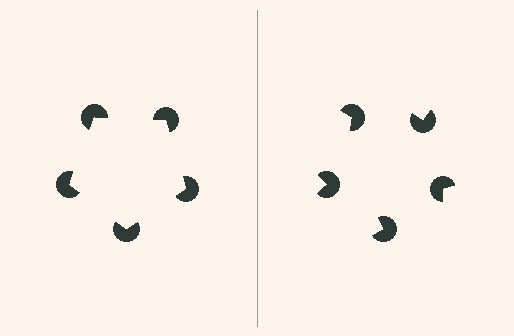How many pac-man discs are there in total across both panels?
10 — 5 on each side.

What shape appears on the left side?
An illusory pentagon.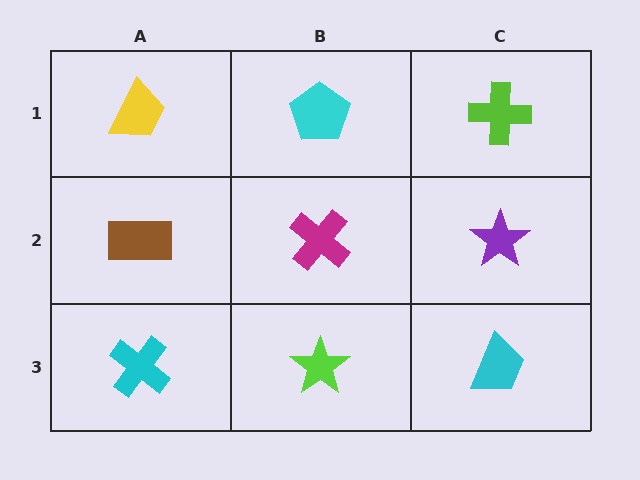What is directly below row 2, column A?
A cyan cross.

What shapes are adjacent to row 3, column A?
A brown rectangle (row 2, column A), a lime star (row 3, column B).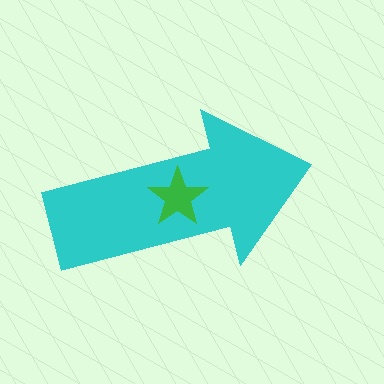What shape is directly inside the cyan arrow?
The green star.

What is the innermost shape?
The green star.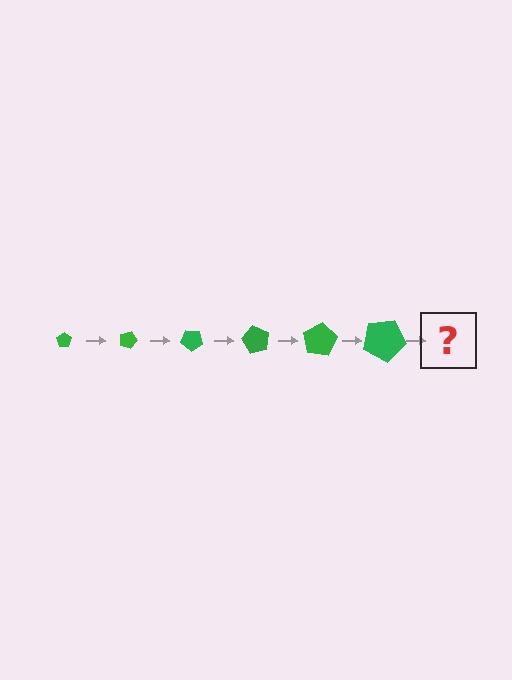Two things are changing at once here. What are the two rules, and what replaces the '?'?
The two rules are that the pentagon grows larger each step and it rotates 20 degrees each step. The '?' should be a pentagon, larger than the previous one and rotated 120 degrees from the start.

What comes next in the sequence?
The next element should be a pentagon, larger than the previous one and rotated 120 degrees from the start.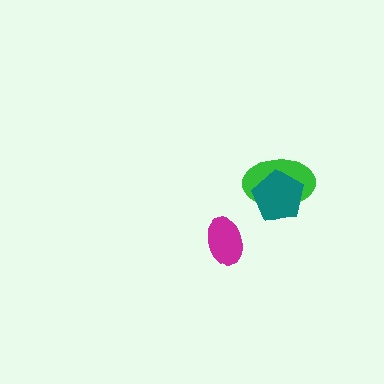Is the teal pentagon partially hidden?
No, no other shape covers it.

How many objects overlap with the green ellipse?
1 object overlaps with the green ellipse.